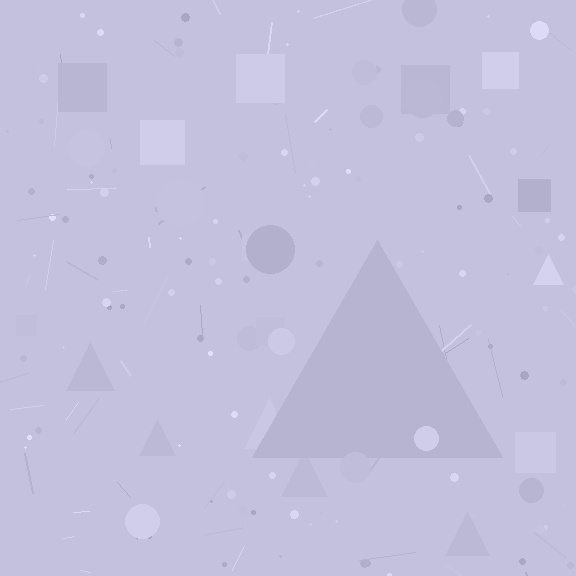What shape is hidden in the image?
A triangle is hidden in the image.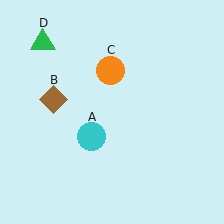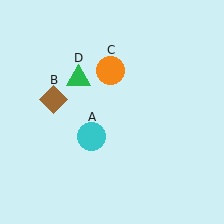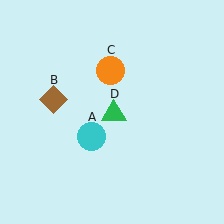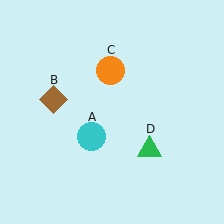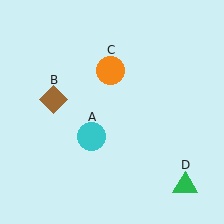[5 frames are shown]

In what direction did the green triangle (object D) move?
The green triangle (object D) moved down and to the right.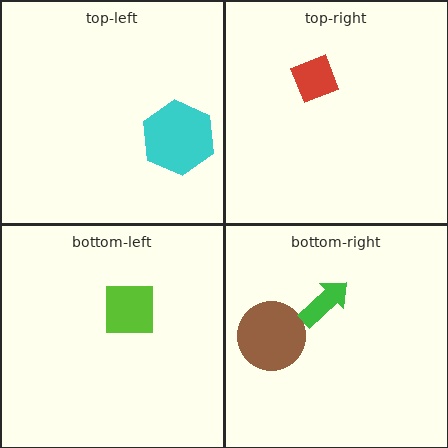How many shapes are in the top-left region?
1.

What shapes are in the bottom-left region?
The lime square.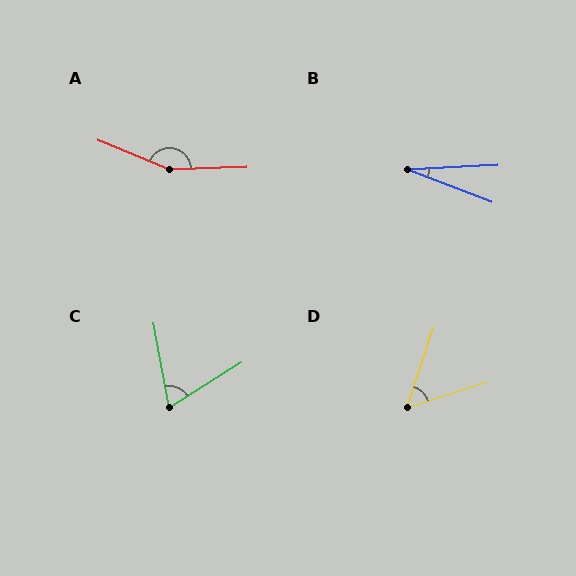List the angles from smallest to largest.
B (24°), D (54°), C (68°), A (155°).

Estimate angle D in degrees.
Approximately 54 degrees.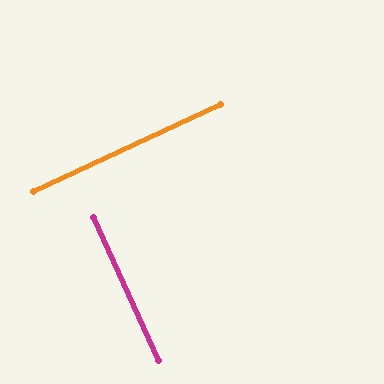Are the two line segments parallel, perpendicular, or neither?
Perpendicular — they meet at approximately 90°.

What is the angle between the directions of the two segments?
Approximately 90 degrees.